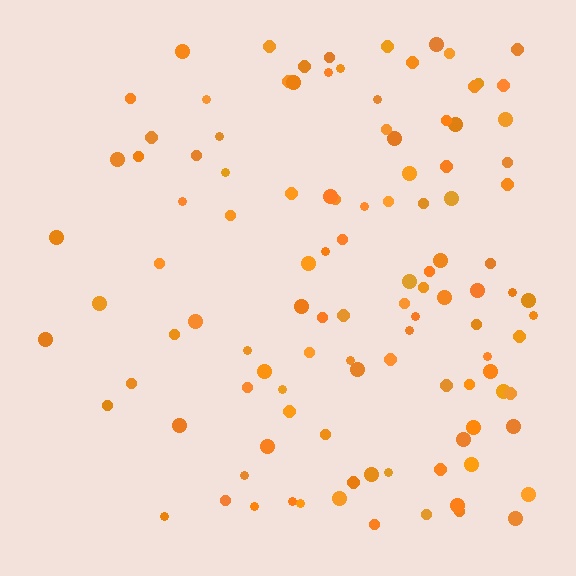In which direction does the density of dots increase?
From left to right, with the right side densest.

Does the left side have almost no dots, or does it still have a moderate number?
Still a moderate number, just noticeably fewer than the right.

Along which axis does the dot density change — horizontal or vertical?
Horizontal.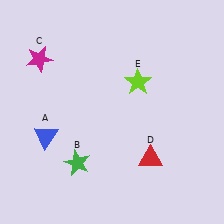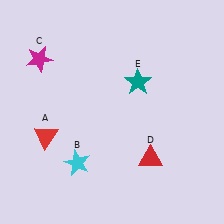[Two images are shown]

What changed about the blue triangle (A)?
In Image 1, A is blue. In Image 2, it changed to red.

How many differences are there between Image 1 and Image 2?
There are 3 differences between the two images.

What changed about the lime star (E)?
In Image 1, E is lime. In Image 2, it changed to teal.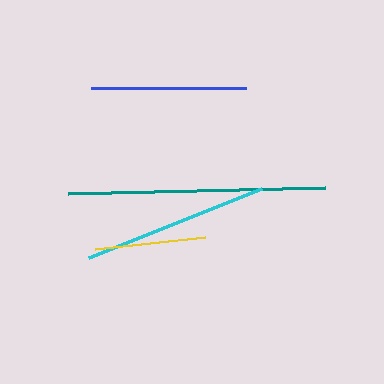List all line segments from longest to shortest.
From longest to shortest: teal, cyan, blue, yellow.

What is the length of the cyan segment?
The cyan segment is approximately 186 pixels long.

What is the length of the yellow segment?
The yellow segment is approximately 111 pixels long.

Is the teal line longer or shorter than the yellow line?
The teal line is longer than the yellow line.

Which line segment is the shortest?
The yellow line is the shortest at approximately 111 pixels.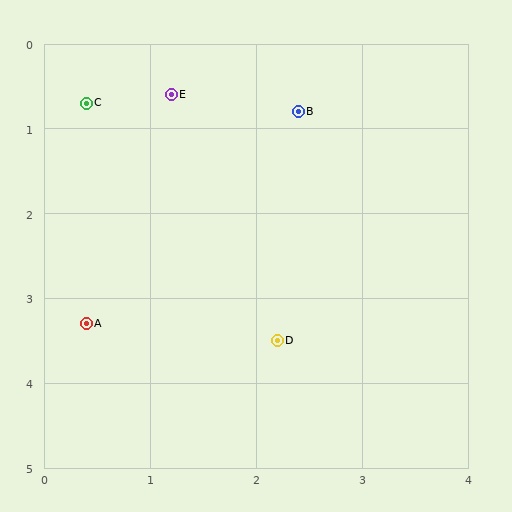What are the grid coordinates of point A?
Point A is at approximately (0.4, 3.3).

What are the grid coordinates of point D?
Point D is at approximately (2.2, 3.5).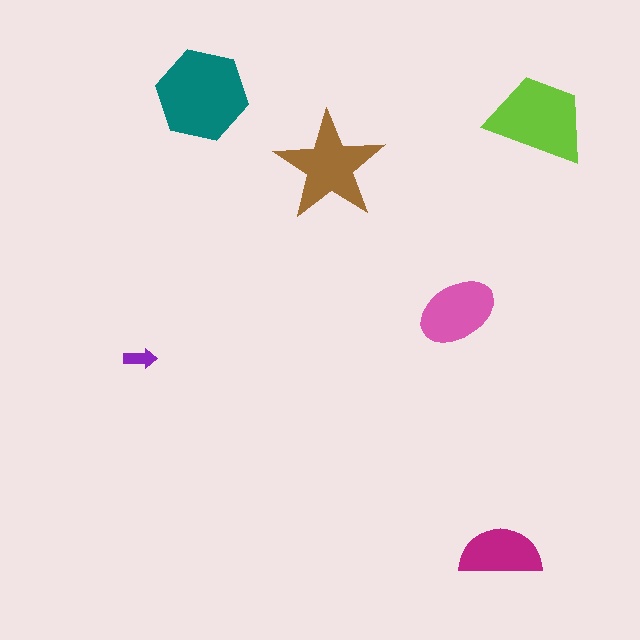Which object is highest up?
The teal hexagon is topmost.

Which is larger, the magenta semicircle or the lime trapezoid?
The lime trapezoid.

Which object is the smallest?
The purple arrow.